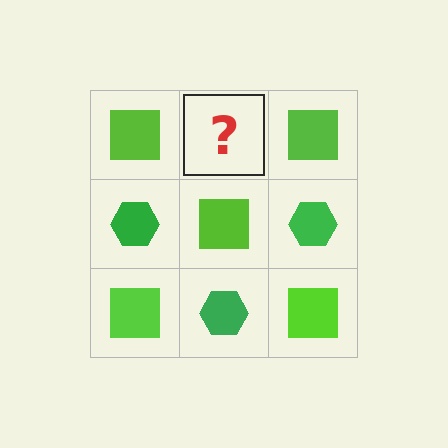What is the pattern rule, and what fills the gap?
The rule is that it alternates lime square and green hexagon in a checkerboard pattern. The gap should be filled with a green hexagon.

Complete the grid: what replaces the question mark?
The question mark should be replaced with a green hexagon.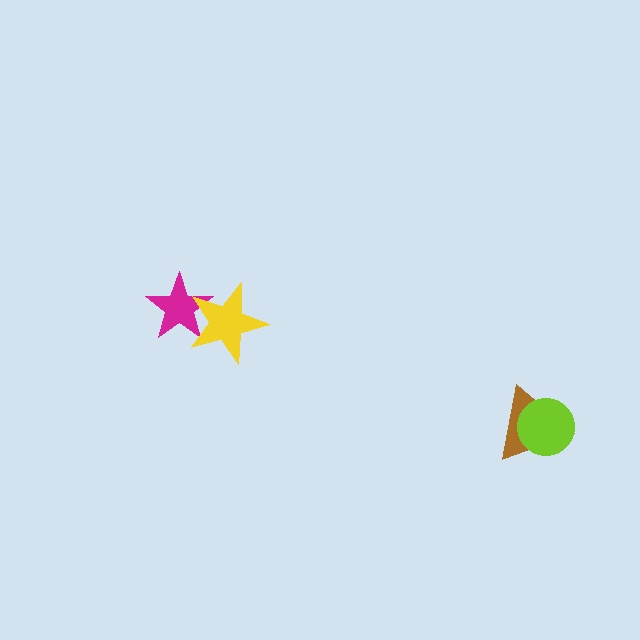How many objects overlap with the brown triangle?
1 object overlaps with the brown triangle.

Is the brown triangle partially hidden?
Yes, it is partially covered by another shape.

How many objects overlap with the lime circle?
1 object overlaps with the lime circle.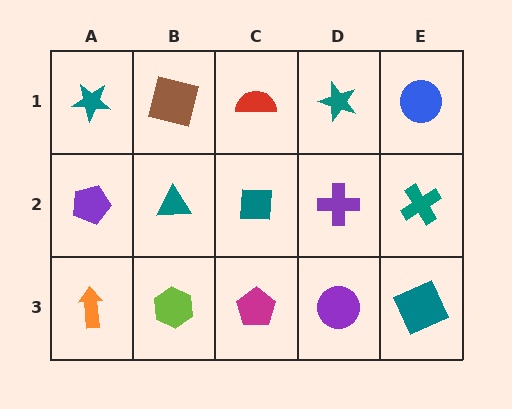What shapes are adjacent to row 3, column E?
A teal cross (row 2, column E), a purple circle (row 3, column D).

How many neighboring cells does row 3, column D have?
3.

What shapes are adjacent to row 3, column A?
A purple pentagon (row 2, column A), a lime hexagon (row 3, column B).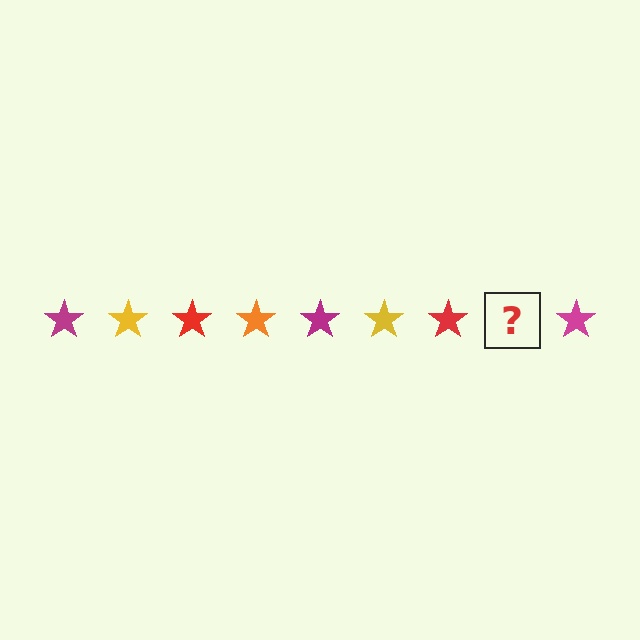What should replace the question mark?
The question mark should be replaced with an orange star.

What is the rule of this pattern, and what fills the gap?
The rule is that the pattern cycles through magenta, yellow, red, orange stars. The gap should be filled with an orange star.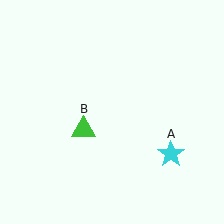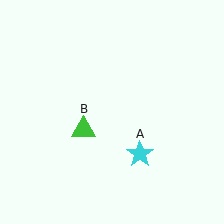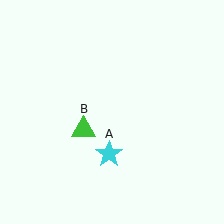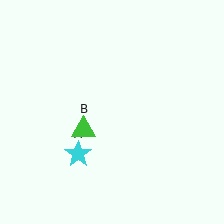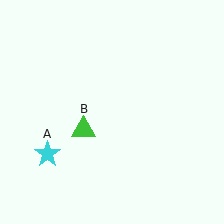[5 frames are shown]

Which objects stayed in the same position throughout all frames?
Green triangle (object B) remained stationary.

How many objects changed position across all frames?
1 object changed position: cyan star (object A).